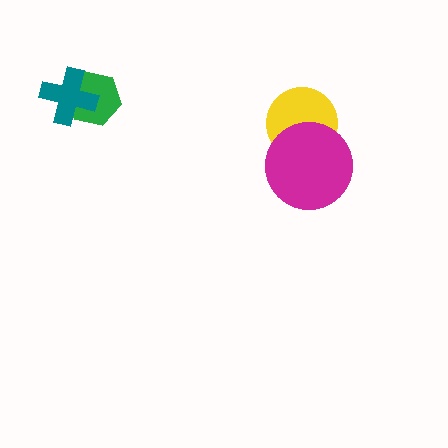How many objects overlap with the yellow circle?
1 object overlaps with the yellow circle.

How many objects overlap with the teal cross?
1 object overlaps with the teal cross.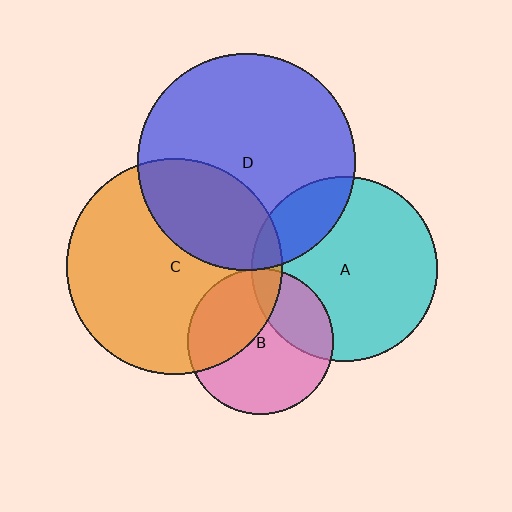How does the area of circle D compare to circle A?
Approximately 1.4 times.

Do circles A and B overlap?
Yes.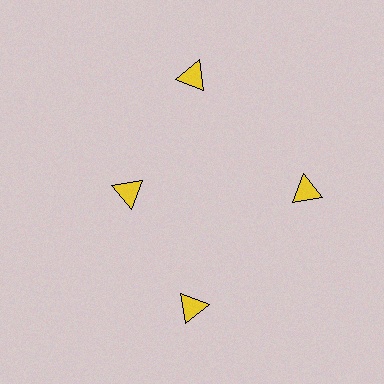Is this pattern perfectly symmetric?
No. The 4 yellow triangles are arranged in a ring, but one element near the 9 o'clock position is pulled inward toward the center, breaking the 4-fold rotational symmetry.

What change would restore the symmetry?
The symmetry would be restored by moving it outward, back onto the ring so that all 4 triangles sit at equal angles and equal distance from the center.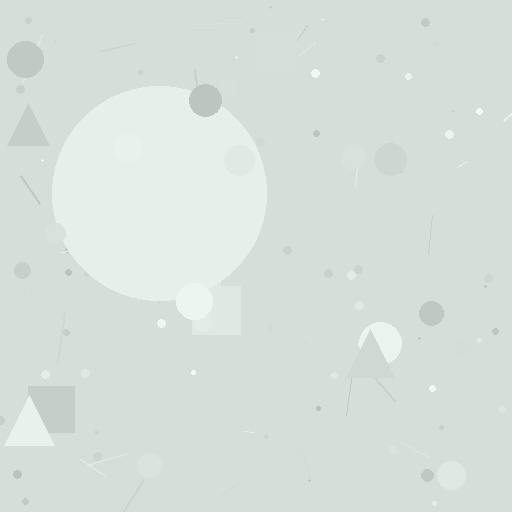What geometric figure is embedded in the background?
A circle is embedded in the background.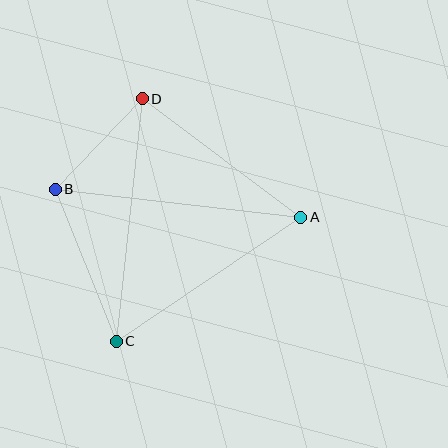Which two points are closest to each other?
Points B and D are closest to each other.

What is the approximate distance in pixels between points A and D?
The distance between A and D is approximately 198 pixels.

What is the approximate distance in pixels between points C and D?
The distance between C and D is approximately 244 pixels.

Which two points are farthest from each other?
Points A and B are farthest from each other.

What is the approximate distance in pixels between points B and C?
The distance between B and C is approximately 164 pixels.